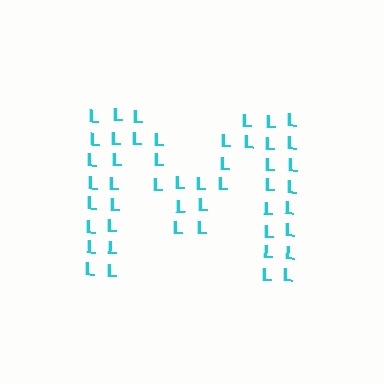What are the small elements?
The small elements are letter L's.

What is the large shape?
The large shape is the letter M.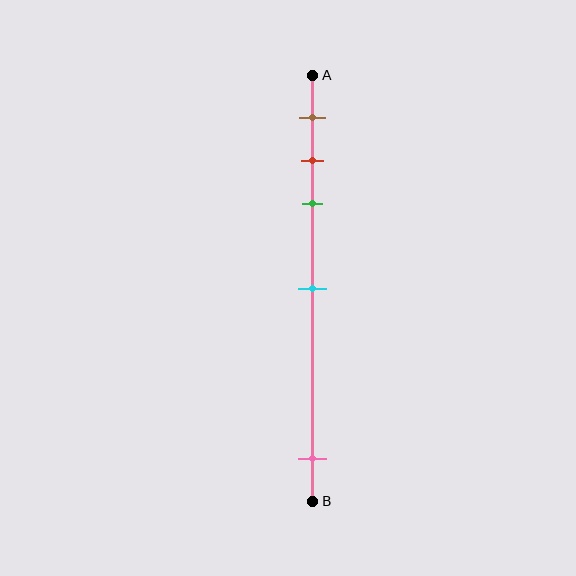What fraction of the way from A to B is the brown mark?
The brown mark is approximately 10% (0.1) of the way from A to B.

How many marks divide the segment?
There are 5 marks dividing the segment.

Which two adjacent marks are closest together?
The red and green marks are the closest adjacent pair.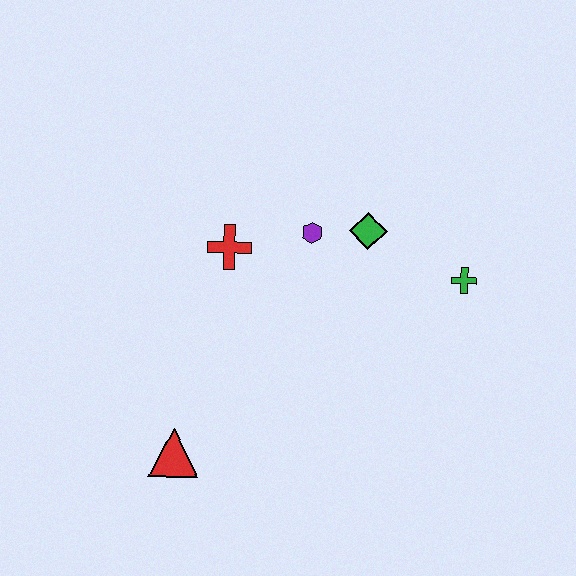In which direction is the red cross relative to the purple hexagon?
The red cross is to the left of the purple hexagon.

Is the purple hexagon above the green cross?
Yes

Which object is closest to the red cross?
The purple hexagon is closest to the red cross.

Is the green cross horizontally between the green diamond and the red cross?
No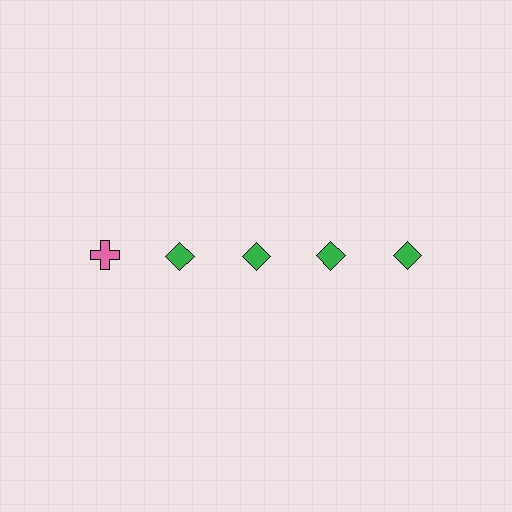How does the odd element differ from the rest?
It differs in both color (pink instead of green) and shape (cross instead of diamond).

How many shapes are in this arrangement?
There are 5 shapes arranged in a grid pattern.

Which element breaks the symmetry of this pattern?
The pink cross in the top row, leftmost column breaks the symmetry. All other shapes are green diamonds.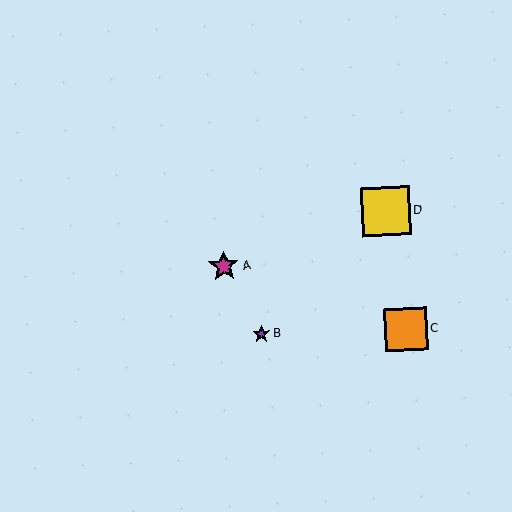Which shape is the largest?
The yellow square (labeled D) is the largest.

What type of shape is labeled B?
Shape B is a purple star.